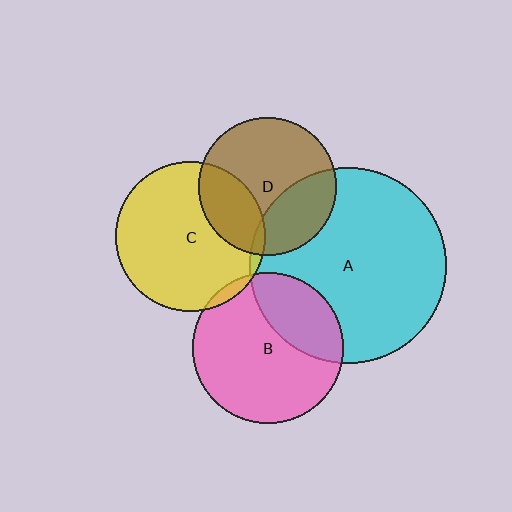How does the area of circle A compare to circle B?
Approximately 1.7 times.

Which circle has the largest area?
Circle A (cyan).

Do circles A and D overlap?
Yes.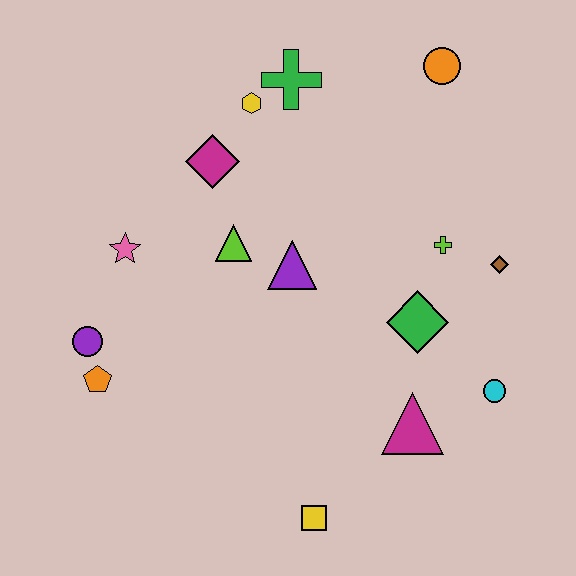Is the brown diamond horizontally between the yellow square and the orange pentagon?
No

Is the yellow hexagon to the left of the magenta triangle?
Yes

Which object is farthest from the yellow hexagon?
The yellow square is farthest from the yellow hexagon.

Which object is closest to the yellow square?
The magenta triangle is closest to the yellow square.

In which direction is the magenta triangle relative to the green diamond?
The magenta triangle is below the green diamond.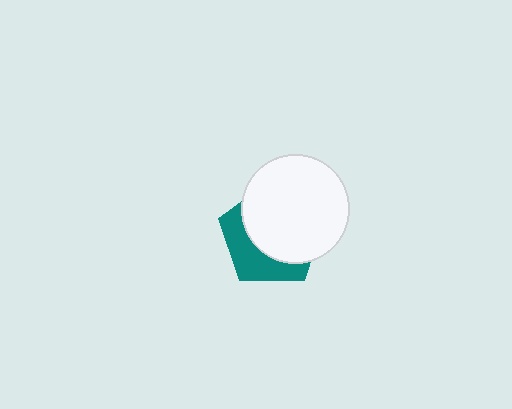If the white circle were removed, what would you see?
You would see the complete teal pentagon.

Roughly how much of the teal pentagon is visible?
A small part of it is visible (roughly 37%).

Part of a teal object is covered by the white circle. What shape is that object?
It is a pentagon.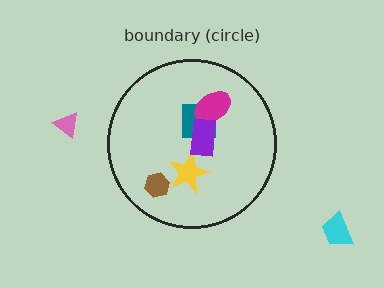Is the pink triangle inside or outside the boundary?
Outside.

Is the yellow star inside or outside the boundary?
Inside.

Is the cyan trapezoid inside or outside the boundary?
Outside.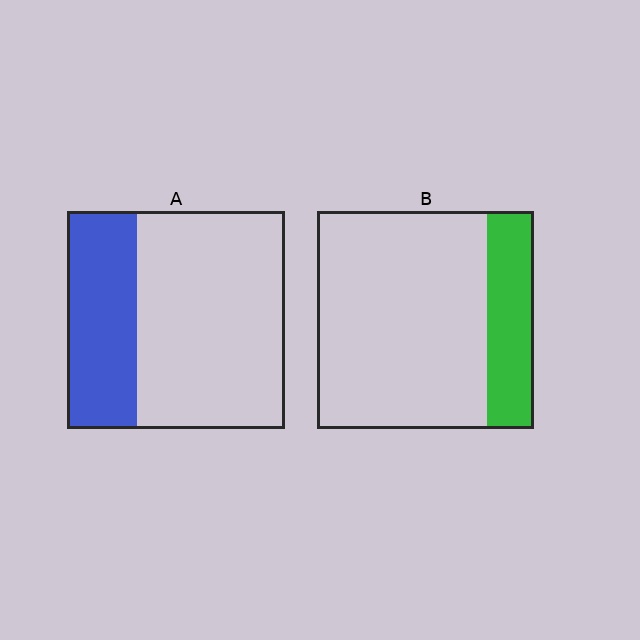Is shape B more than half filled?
No.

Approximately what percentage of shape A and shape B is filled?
A is approximately 30% and B is approximately 20%.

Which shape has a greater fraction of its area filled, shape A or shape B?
Shape A.